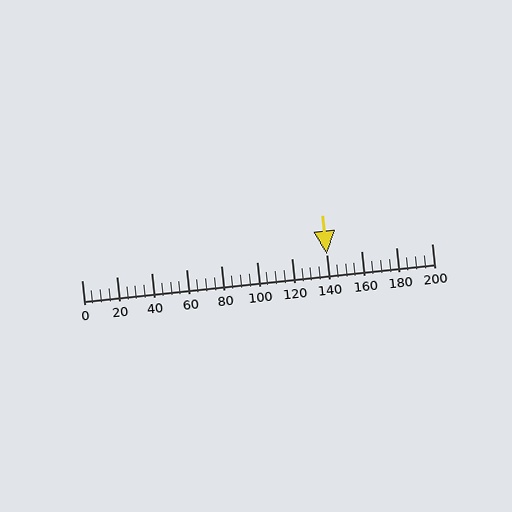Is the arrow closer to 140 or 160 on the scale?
The arrow is closer to 140.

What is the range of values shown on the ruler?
The ruler shows values from 0 to 200.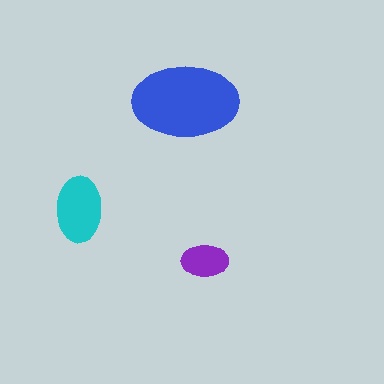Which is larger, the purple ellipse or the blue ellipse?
The blue one.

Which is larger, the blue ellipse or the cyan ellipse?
The blue one.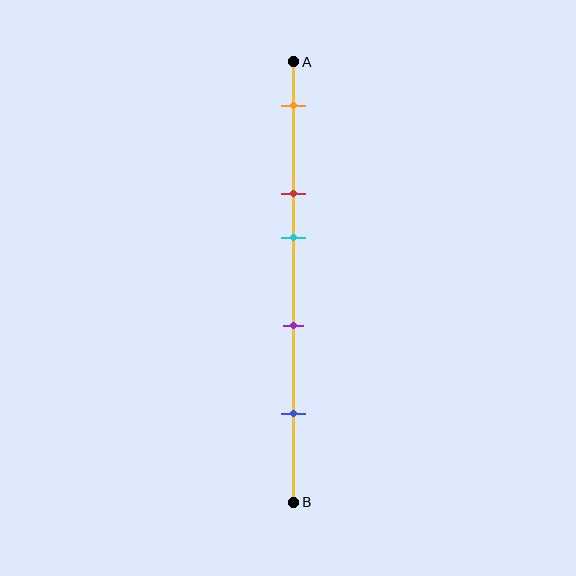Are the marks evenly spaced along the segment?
No, the marks are not evenly spaced.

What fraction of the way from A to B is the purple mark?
The purple mark is approximately 60% (0.6) of the way from A to B.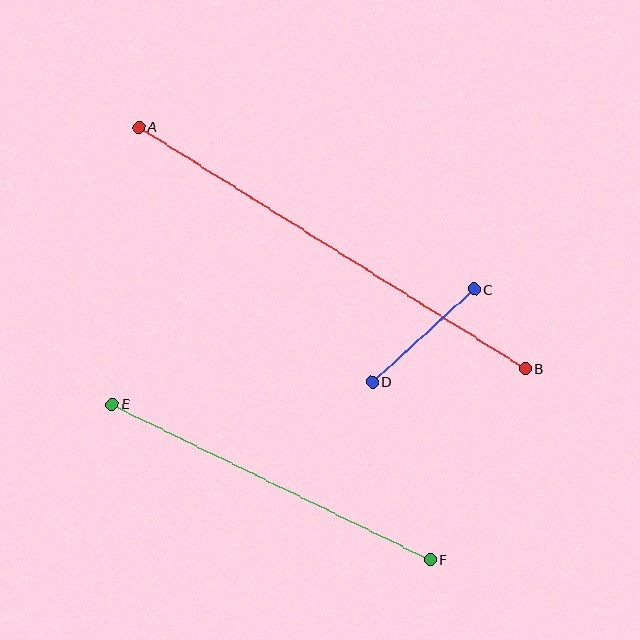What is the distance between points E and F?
The distance is approximately 354 pixels.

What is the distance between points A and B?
The distance is approximately 456 pixels.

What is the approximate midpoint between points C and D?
The midpoint is at approximately (423, 335) pixels.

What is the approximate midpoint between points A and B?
The midpoint is at approximately (332, 248) pixels.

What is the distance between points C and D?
The distance is approximately 138 pixels.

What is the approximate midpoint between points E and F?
The midpoint is at approximately (271, 482) pixels.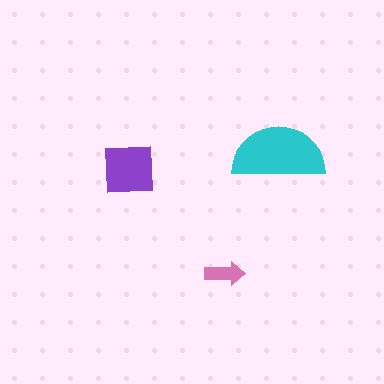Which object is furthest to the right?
The cyan semicircle is rightmost.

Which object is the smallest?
The pink arrow.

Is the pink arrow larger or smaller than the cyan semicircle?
Smaller.